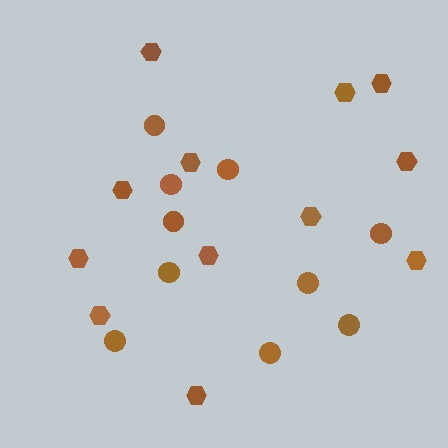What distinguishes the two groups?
There are 2 groups: one group of hexagons (12) and one group of circles (10).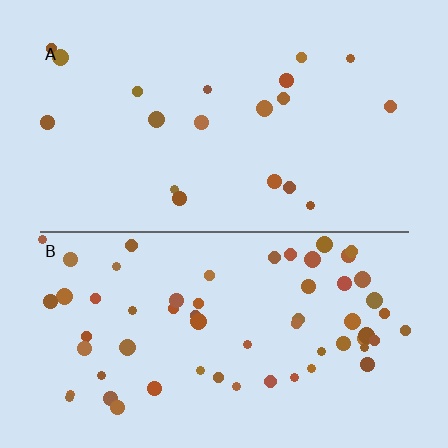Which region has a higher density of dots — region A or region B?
B (the bottom).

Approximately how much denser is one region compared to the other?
Approximately 3.1× — region B over region A.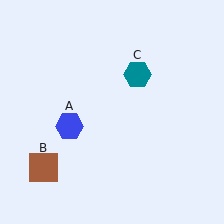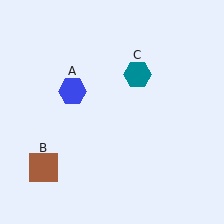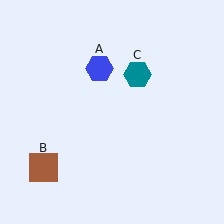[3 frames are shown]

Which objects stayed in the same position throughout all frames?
Brown square (object B) and teal hexagon (object C) remained stationary.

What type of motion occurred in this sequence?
The blue hexagon (object A) rotated clockwise around the center of the scene.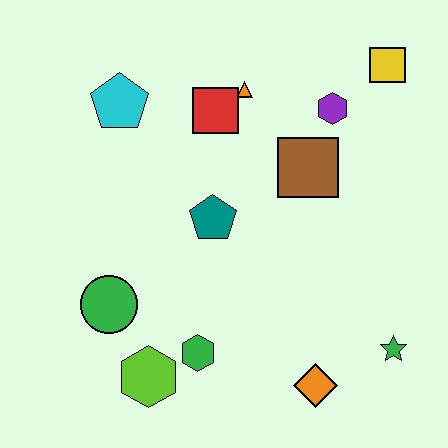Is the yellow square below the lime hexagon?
No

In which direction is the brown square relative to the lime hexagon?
The brown square is above the lime hexagon.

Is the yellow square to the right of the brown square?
Yes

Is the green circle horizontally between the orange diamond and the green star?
No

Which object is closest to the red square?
The orange triangle is closest to the red square.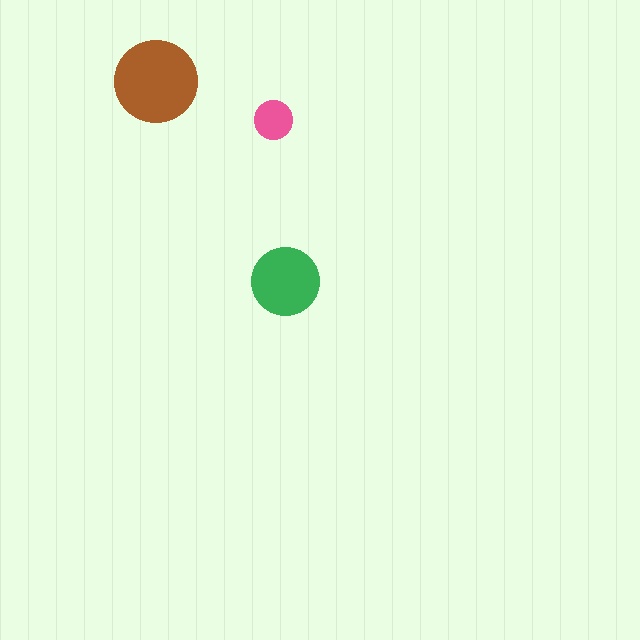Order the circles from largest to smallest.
the brown one, the green one, the pink one.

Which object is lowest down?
The green circle is bottommost.